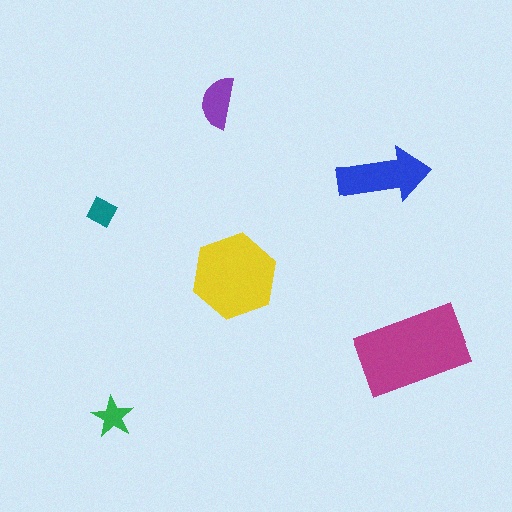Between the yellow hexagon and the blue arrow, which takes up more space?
The yellow hexagon.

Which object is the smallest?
The teal diamond.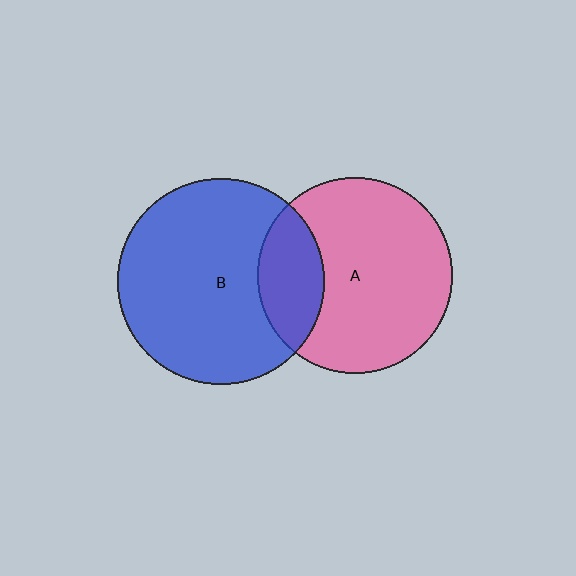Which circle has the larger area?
Circle B (blue).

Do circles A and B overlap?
Yes.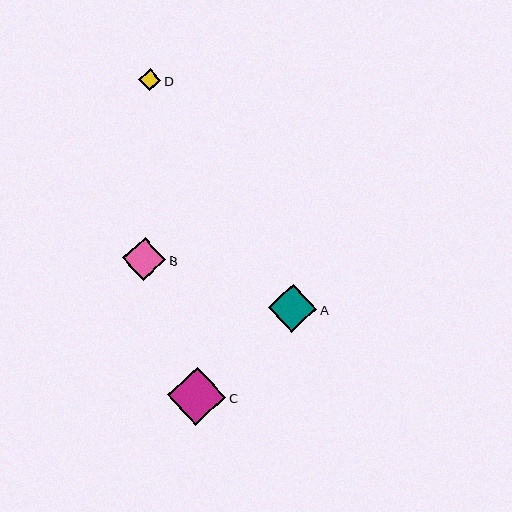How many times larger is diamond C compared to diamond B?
Diamond C is approximately 1.4 times the size of diamond B.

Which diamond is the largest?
Diamond C is the largest with a size of approximately 58 pixels.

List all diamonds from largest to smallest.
From largest to smallest: C, A, B, D.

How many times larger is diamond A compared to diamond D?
Diamond A is approximately 2.2 times the size of diamond D.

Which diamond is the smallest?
Diamond D is the smallest with a size of approximately 22 pixels.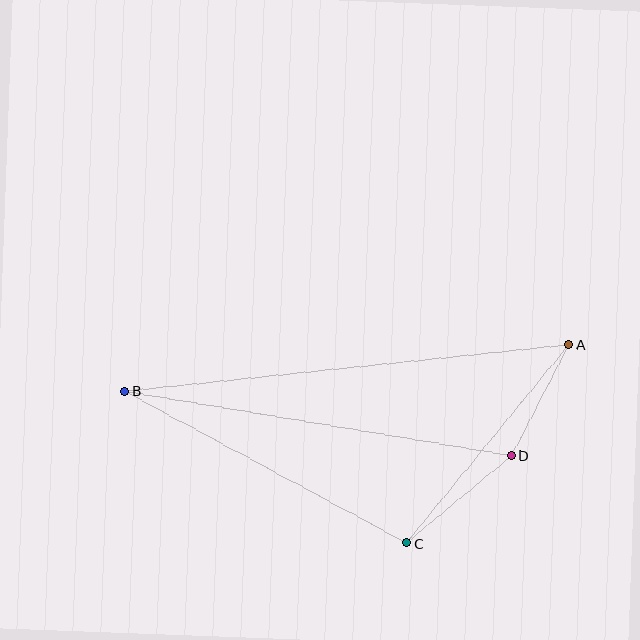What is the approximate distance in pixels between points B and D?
The distance between B and D is approximately 392 pixels.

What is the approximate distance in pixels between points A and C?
The distance between A and C is approximately 256 pixels.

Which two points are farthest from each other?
Points A and B are farthest from each other.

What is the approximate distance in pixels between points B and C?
The distance between B and C is approximately 320 pixels.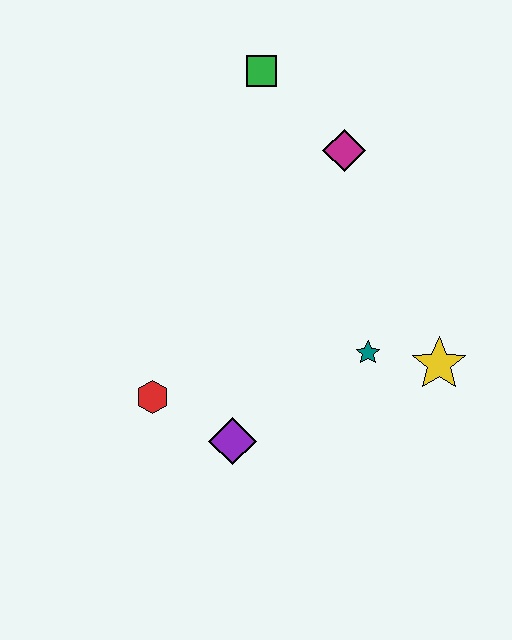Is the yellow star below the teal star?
Yes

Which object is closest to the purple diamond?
The red hexagon is closest to the purple diamond.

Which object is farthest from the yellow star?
The green square is farthest from the yellow star.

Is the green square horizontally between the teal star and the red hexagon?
Yes